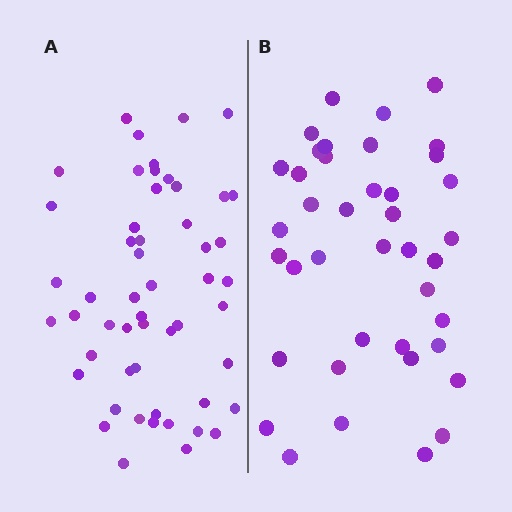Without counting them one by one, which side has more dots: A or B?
Region A (the left region) has more dots.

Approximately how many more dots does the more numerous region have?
Region A has approximately 15 more dots than region B.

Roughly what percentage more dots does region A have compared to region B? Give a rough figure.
About 30% more.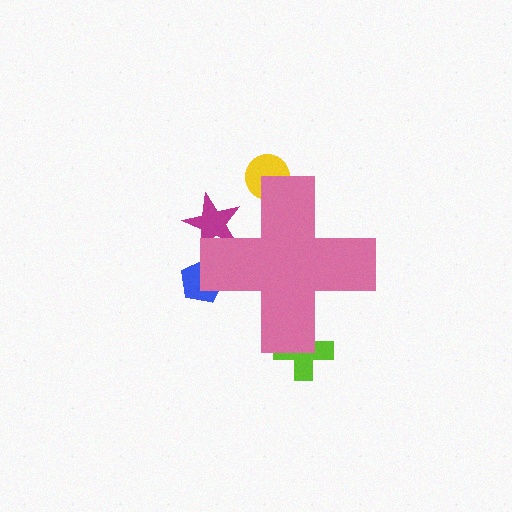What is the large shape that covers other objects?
A pink cross.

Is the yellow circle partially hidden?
Yes, the yellow circle is partially hidden behind the pink cross.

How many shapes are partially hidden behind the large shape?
4 shapes are partially hidden.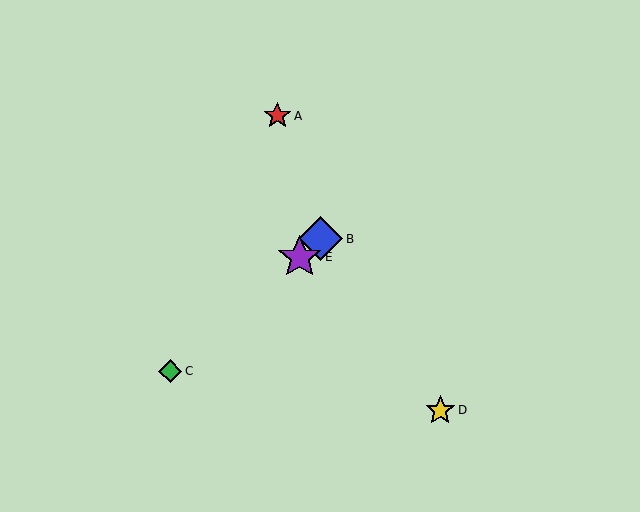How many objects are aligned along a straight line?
3 objects (B, C, E) are aligned along a straight line.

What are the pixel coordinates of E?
Object E is at (300, 257).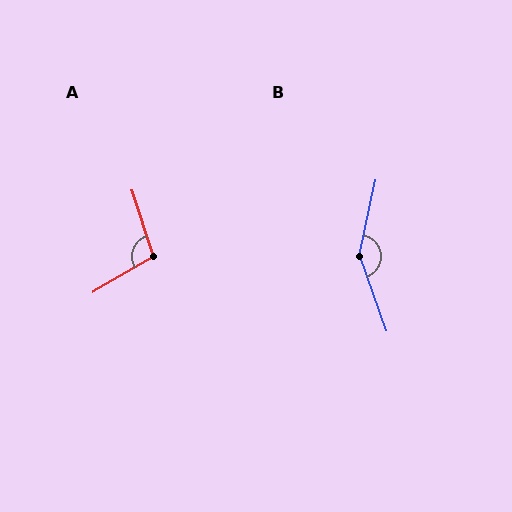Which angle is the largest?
B, at approximately 148 degrees.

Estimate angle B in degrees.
Approximately 148 degrees.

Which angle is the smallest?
A, at approximately 103 degrees.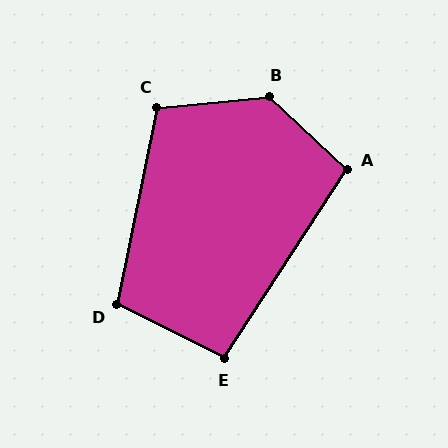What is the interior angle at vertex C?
Approximately 107 degrees (obtuse).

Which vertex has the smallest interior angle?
E, at approximately 96 degrees.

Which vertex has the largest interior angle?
B, at approximately 132 degrees.